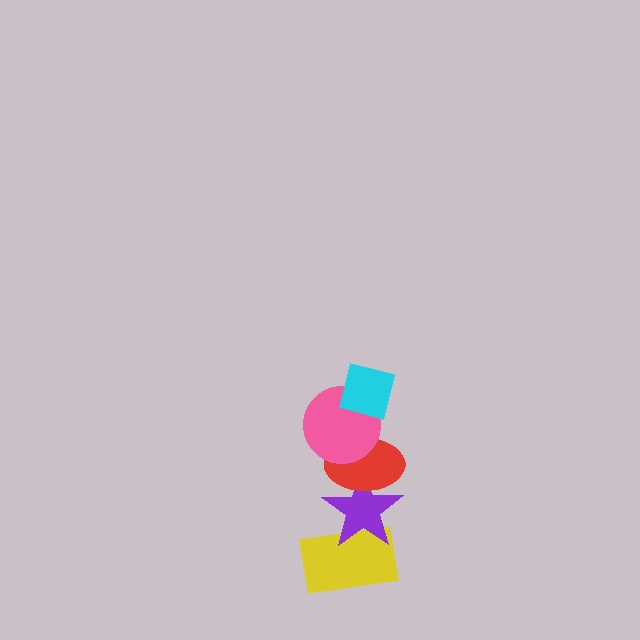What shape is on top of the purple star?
The red ellipse is on top of the purple star.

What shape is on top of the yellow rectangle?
The purple star is on top of the yellow rectangle.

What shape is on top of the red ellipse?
The pink circle is on top of the red ellipse.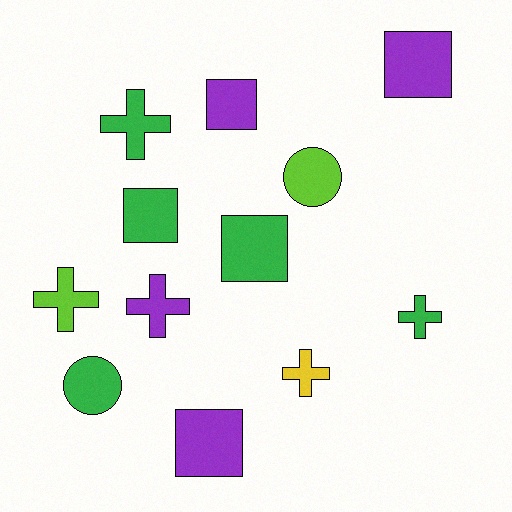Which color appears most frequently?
Green, with 5 objects.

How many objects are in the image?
There are 12 objects.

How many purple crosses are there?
There is 1 purple cross.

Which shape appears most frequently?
Cross, with 5 objects.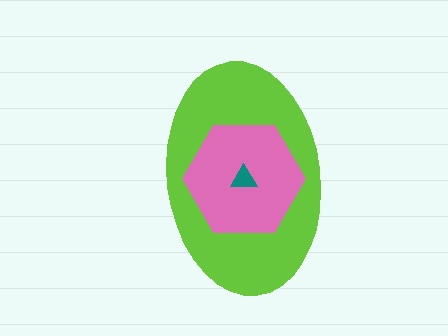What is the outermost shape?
The lime ellipse.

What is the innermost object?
The teal triangle.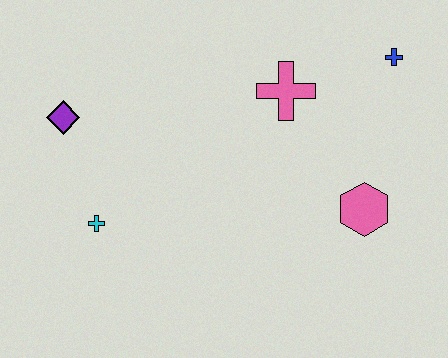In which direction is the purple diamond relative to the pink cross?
The purple diamond is to the left of the pink cross.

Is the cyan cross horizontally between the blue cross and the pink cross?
No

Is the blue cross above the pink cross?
Yes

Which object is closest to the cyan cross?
The purple diamond is closest to the cyan cross.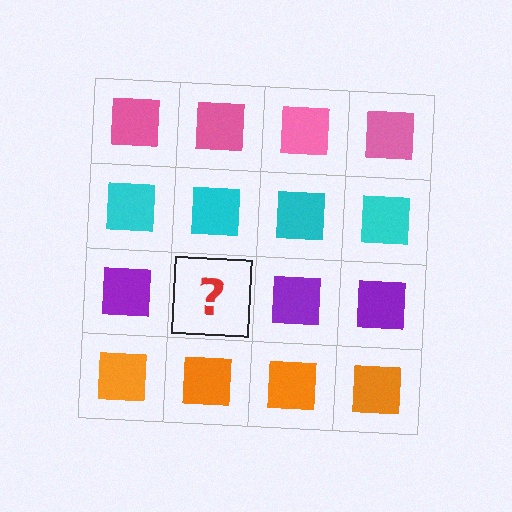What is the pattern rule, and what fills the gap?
The rule is that each row has a consistent color. The gap should be filled with a purple square.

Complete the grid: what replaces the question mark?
The question mark should be replaced with a purple square.